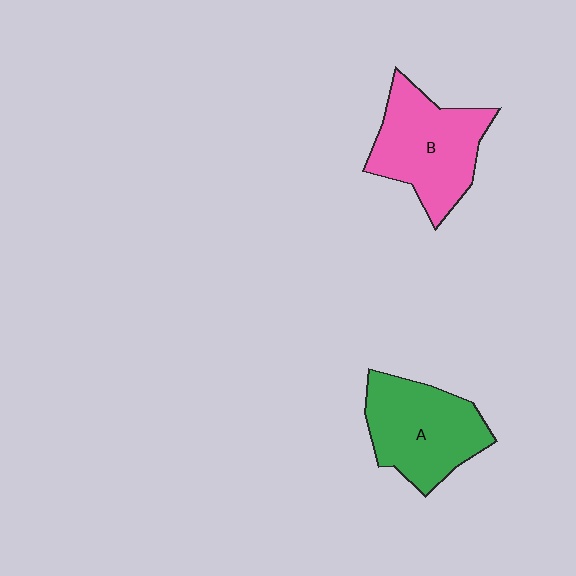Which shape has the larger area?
Shape B (pink).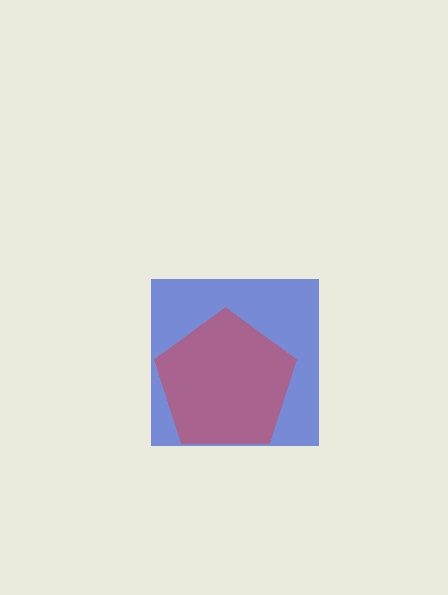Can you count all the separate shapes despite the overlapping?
Yes, there are 2 separate shapes.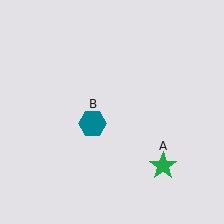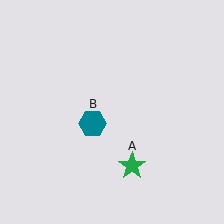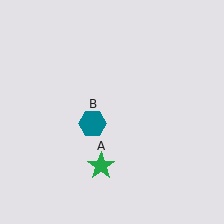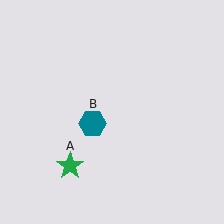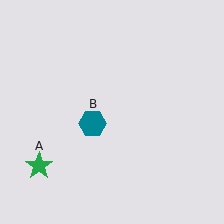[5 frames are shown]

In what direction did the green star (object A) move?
The green star (object A) moved left.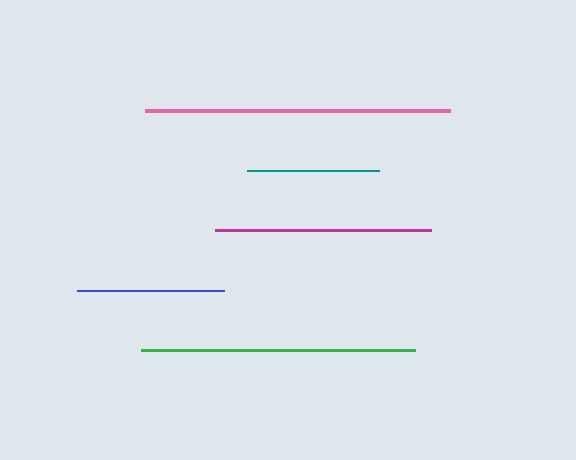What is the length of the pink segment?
The pink segment is approximately 305 pixels long.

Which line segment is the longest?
The pink line is the longest at approximately 305 pixels.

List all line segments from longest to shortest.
From longest to shortest: pink, green, magenta, blue, teal.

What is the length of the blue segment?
The blue segment is approximately 147 pixels long.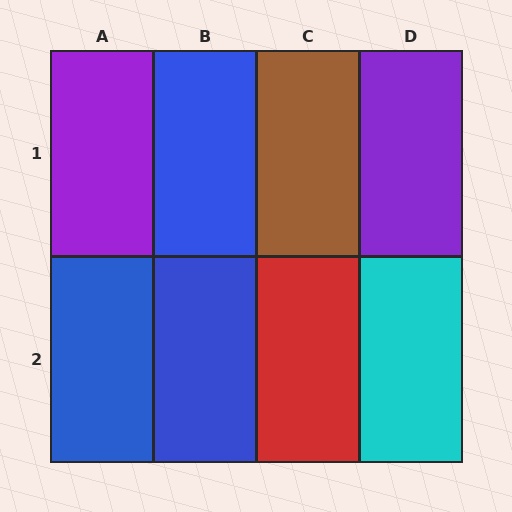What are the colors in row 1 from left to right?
Purple, blue, brown, purple.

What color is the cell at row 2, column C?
Red.